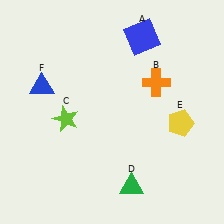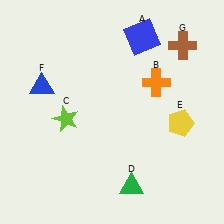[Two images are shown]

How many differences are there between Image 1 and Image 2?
There is 1 difference between the two images.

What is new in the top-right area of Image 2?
A brown cross (G) was added in the top-right area of Image 2.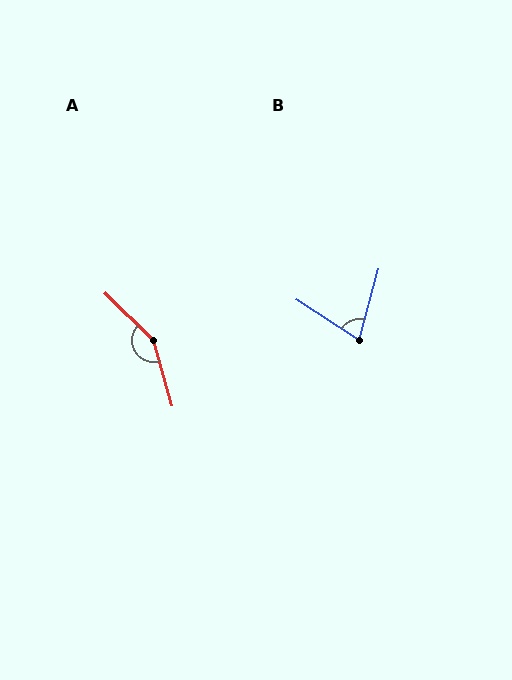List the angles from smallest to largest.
B (72°), A (150°).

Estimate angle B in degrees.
Approximately 72 degrees.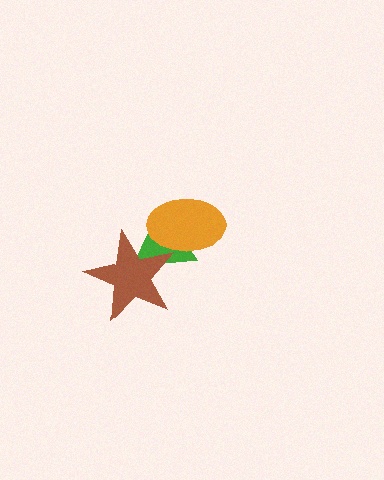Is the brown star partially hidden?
No, no other shape covers it.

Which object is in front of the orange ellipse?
The brown star is in front of the orange ellipse.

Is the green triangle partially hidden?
Yes, it is partially covered by another shape.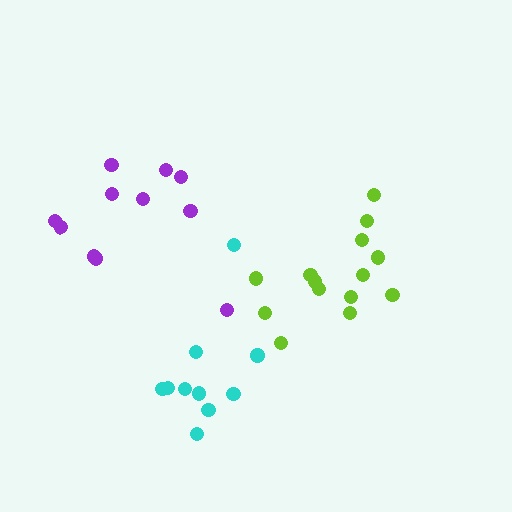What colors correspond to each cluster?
The clusters are colored: cyan, purple, lime.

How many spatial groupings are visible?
There are 3 spatial groupings.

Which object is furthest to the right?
The lime cluster is rightmost.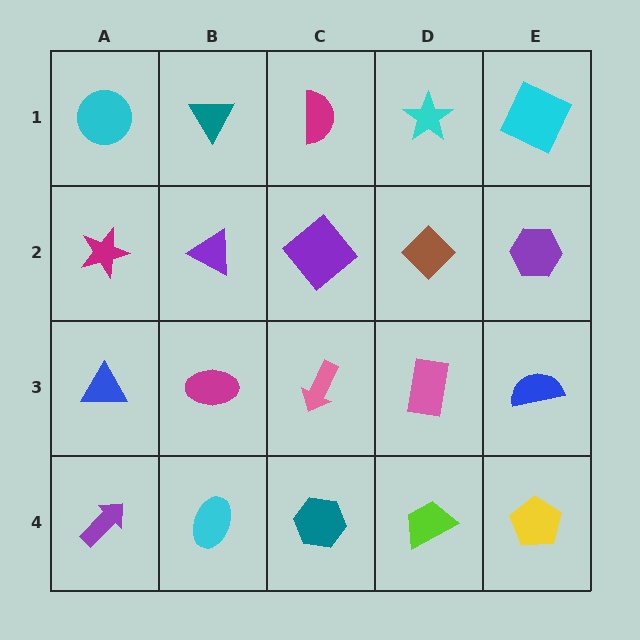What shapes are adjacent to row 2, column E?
A cyan square (row 1, column E), a blue semicircle (row 3, column E), a brown diamond (row 2, column D).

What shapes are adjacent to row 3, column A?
A magenta star (row 2, column A), a purple arrow (row 4, column A), a magenta ellipse (row 3, column B).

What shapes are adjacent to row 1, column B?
A purple triangle (row 2, column B), a cyan circle (row 1, column A), a magenta semicircle (row 1, column C).